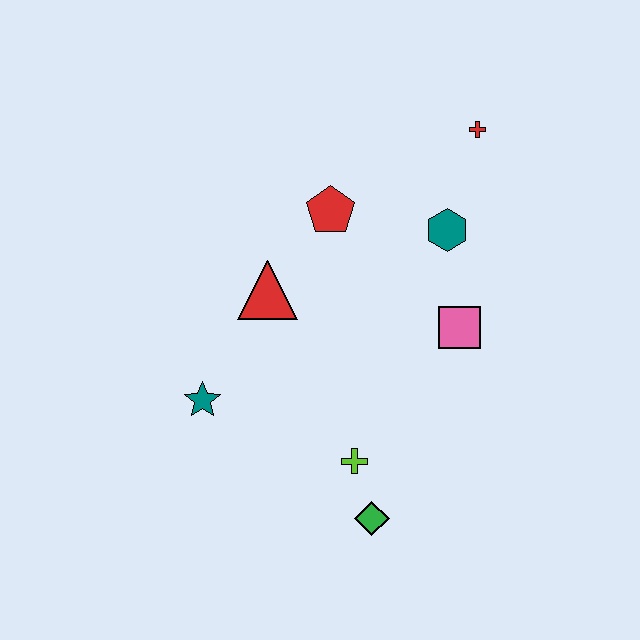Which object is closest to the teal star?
The red triangle is closest to the teal star.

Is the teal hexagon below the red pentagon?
Yes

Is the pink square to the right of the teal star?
Yes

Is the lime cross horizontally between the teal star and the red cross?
Yes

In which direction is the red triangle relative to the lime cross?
The red triangle is above the lime cross.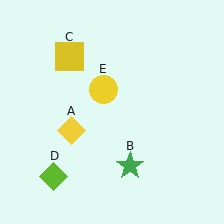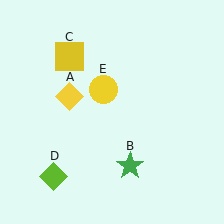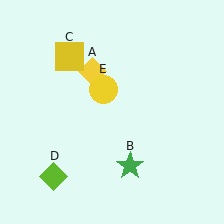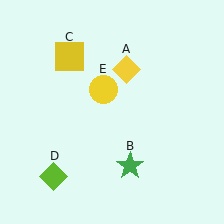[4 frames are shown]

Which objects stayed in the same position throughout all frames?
Green star (object B) and yellow square (object C) and lime diamond (object D) and yellow circle (object E) remained stationary.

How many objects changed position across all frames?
1 object changed position: yellow diamond (object A).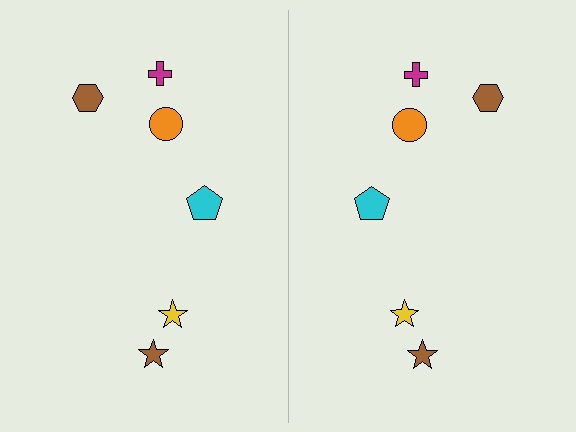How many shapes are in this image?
There are 12 shapes in this image.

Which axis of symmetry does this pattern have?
The pattern has a vertical axis of symmetry running through the center of the image.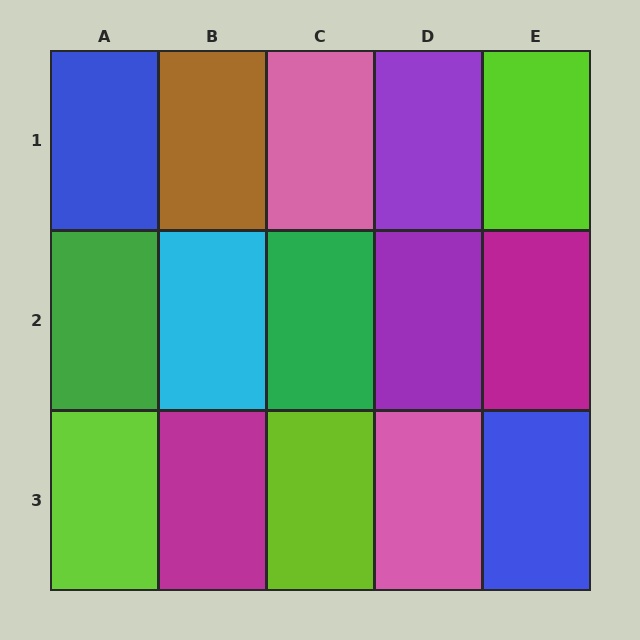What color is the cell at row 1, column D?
Purple.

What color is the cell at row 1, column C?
Pink.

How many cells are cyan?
1 cell is cyan.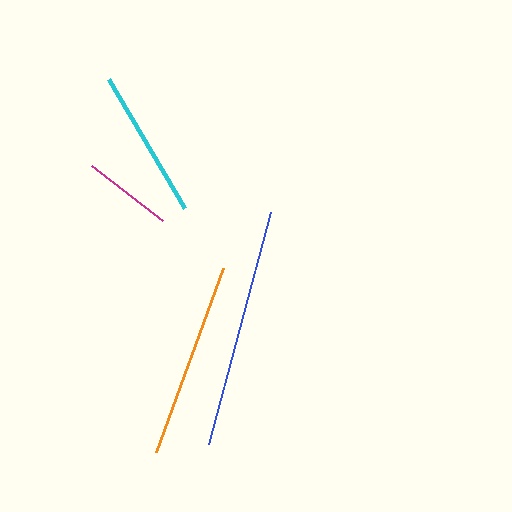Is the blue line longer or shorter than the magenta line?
The blue line is longer than the magenta line.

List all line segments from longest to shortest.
From longest to shortest: blue, orange, cyan, magenta.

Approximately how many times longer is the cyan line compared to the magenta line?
The cyan line is approximately 1.7 times the length of the magenta line.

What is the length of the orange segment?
The orange segment is approximately 196 pixels long.